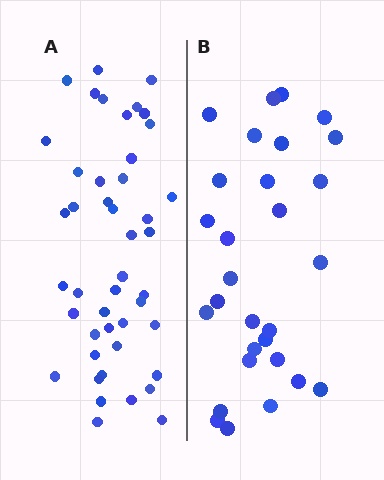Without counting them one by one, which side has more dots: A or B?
Region A (the left region) has more dots.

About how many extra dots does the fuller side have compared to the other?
Region A has approximately 15 more dots than region B.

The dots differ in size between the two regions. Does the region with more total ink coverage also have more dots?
No. Region B has more total ink coverage because its dots are larger, but region A actually contains more individual dots. Total area can be misleading — the number of items is what matters here.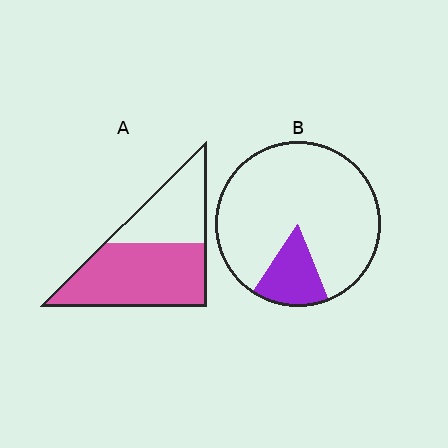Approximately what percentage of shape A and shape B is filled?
A is approximately 60% and B is approximately 15%.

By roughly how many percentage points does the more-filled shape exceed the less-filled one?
By roughly 45 percentage points (A over B).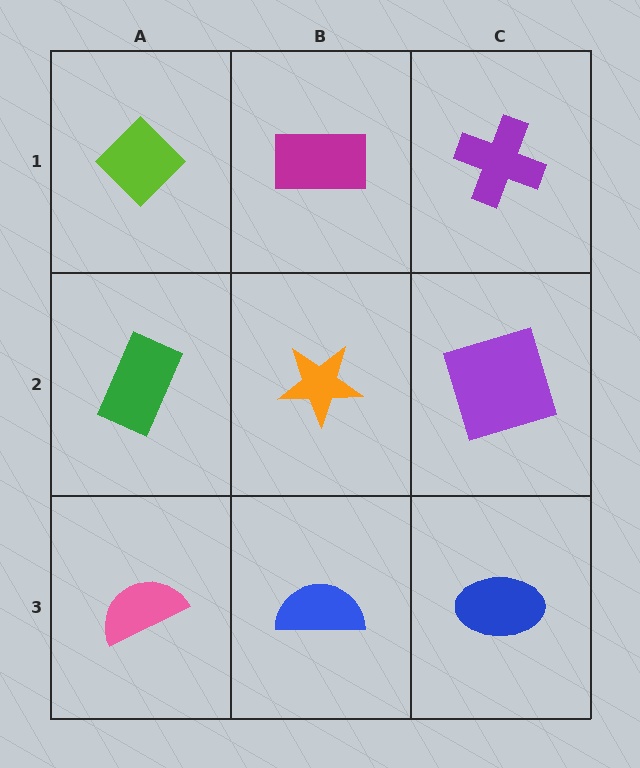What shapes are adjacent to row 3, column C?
A purple square (row 2, column C), a blue semicircle (row 3, column B).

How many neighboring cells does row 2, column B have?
4.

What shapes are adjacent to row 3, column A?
A green rectangle (row 2, column A), a blue semicircle (row 3, column B).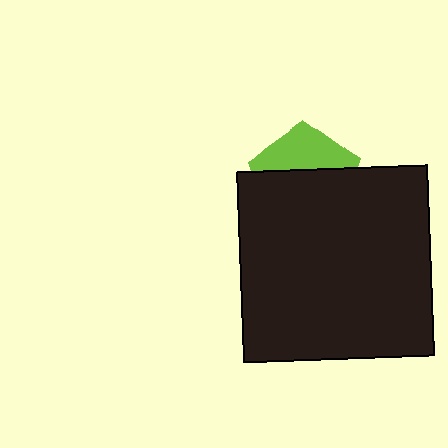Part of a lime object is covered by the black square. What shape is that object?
It is a pentagon.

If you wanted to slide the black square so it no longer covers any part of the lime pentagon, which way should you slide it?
Slide it down — that is the most direct way to separate the two shapes.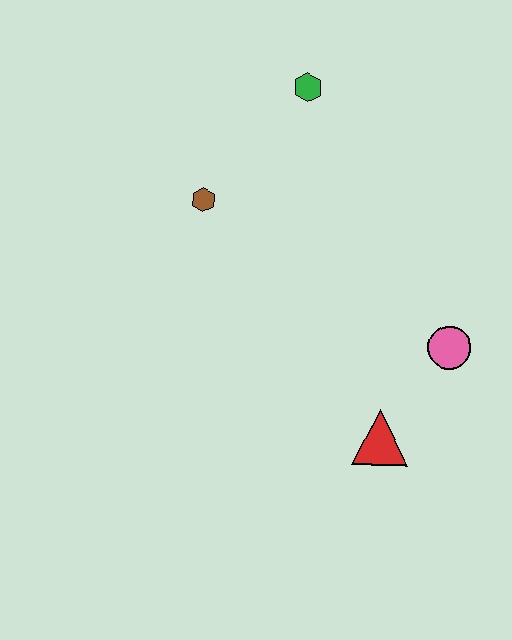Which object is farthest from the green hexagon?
The red triangle is farthest from the green hexagon.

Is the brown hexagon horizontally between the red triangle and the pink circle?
No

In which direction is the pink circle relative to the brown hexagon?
The pink circle is to the right of the brown hexagon.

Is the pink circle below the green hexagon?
Yes